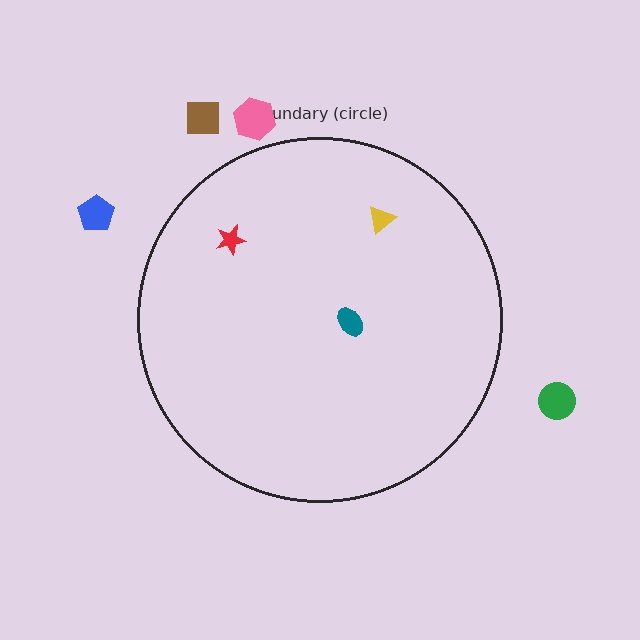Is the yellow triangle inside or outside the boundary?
Inside.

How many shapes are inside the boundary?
3 inside, 4 outside.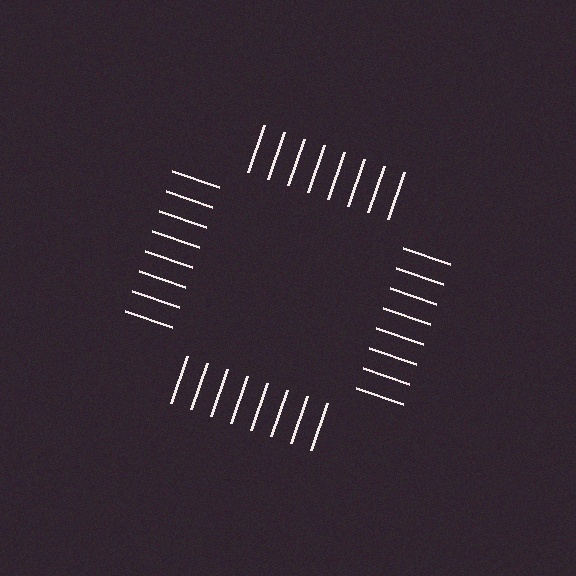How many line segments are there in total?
32 — 8 along each of the 4 edges.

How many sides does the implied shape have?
4 sides — the line-ends trace a square.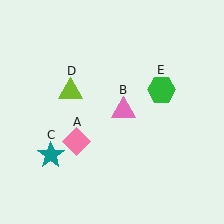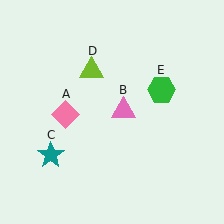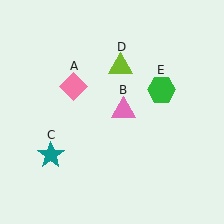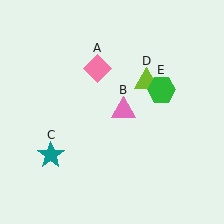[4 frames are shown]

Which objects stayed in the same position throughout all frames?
Pink triangle (object B) and teal star (object C) and green hexagon (object E) remained stationary.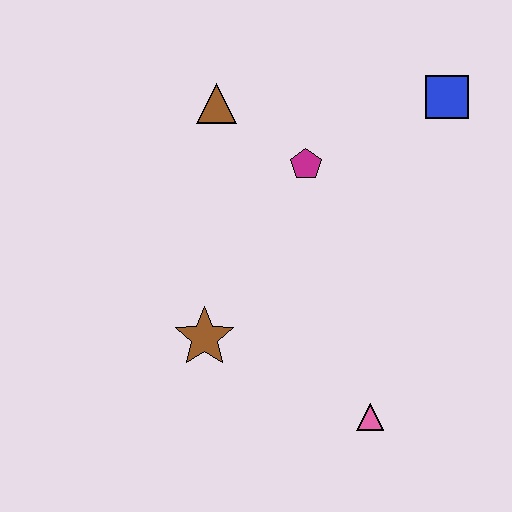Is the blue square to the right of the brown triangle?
Yes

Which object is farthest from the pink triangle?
The brown triangle is farthest from the pink triangle.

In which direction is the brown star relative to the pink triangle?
The brown star is to the left of the pink triangle.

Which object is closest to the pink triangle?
The brown star is closest to the pink triangle.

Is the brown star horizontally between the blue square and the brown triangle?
No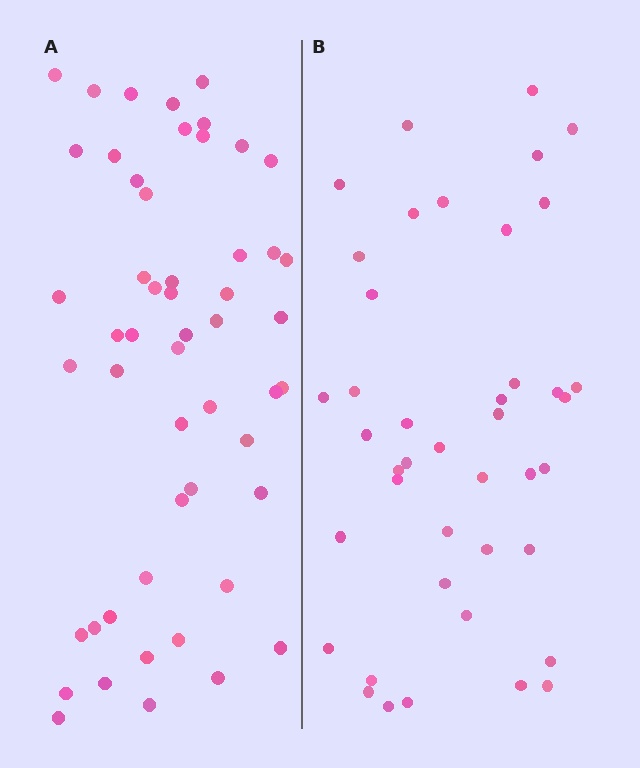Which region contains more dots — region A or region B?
Region A (the left region) has more dots.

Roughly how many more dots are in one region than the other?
Region A has roughly 10 or so more dots than region B.